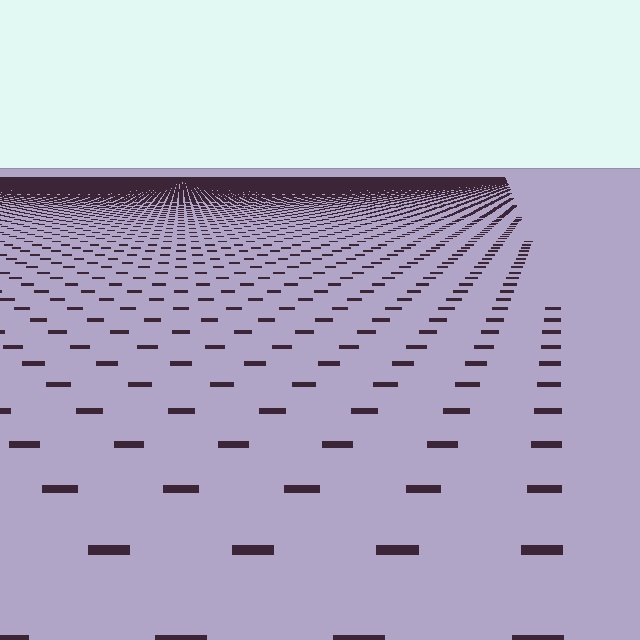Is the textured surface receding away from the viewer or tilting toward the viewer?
The surface is receding away from the viewer. Texture elements get smaller and denser toward the top.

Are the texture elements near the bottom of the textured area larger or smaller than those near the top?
Larger. Near the bottom, elements are closer to the viewer and appear at a bigger on-screen size.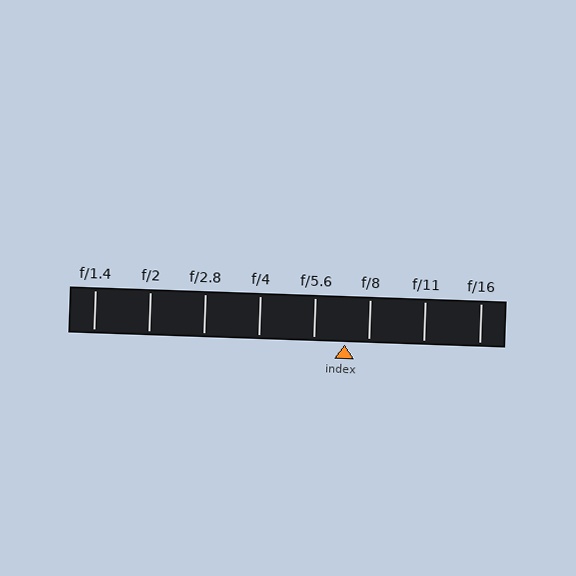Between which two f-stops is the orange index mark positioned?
The index mark is between f/5.6 and f/8.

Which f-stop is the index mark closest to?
The index mark is closest to f/8.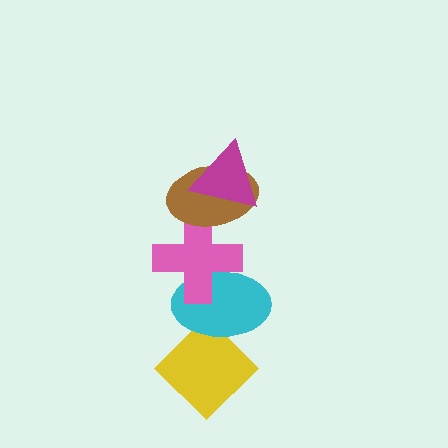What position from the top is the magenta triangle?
The magenta triangle is 1st from the top.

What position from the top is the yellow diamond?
The yellow diamond is 5th from the top.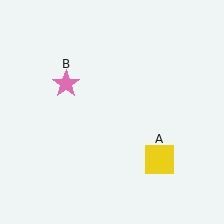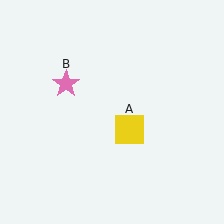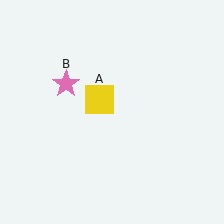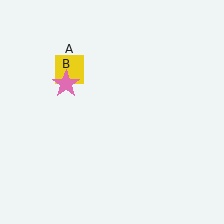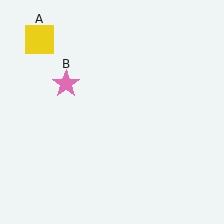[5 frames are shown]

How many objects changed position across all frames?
1 object changed position: yellow square (object A).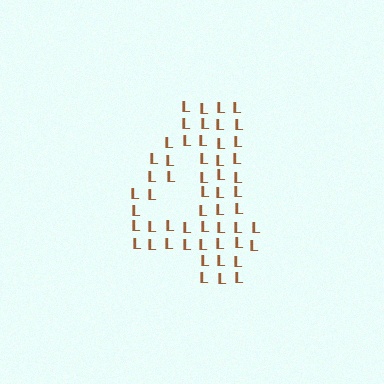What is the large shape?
The large shape is the digit 4.